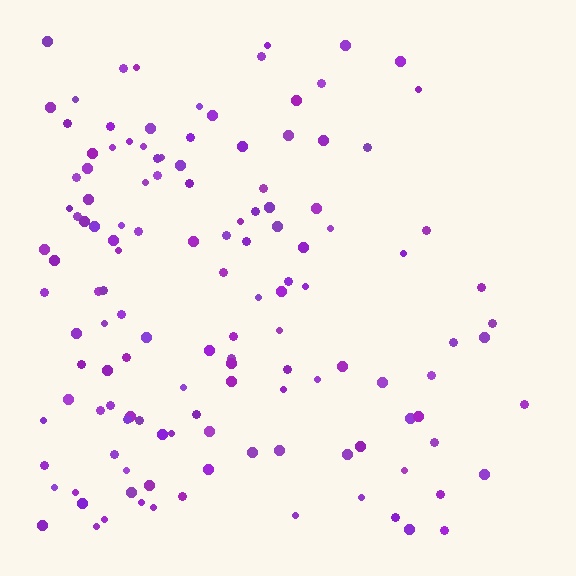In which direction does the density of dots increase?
From right to left, with the left side densest.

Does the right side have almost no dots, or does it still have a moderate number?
Still a moderate number, just noticeably fewer than the left.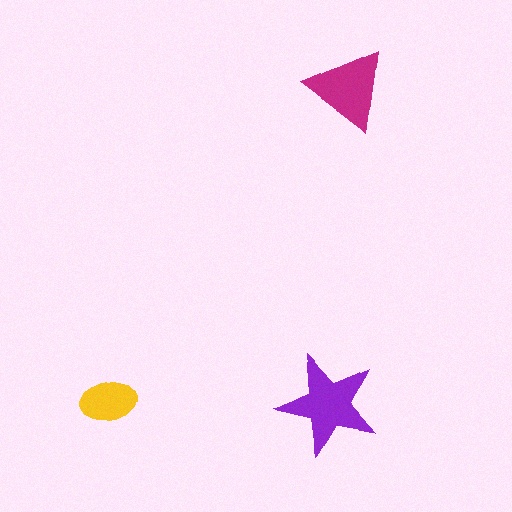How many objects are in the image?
There are 3 objects in the image.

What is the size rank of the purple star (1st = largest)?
1st.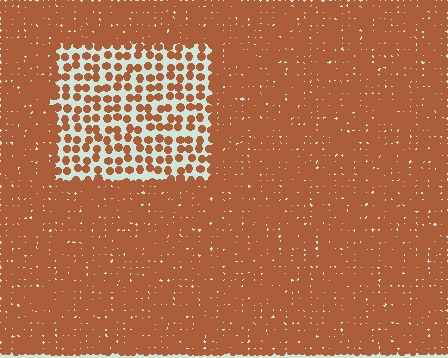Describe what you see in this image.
The image contains small brown elements arranged at two different densities. A rectangle-shaped region is visible where the elements are less densely packed than the surrounding area.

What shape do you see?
I see a rectangle.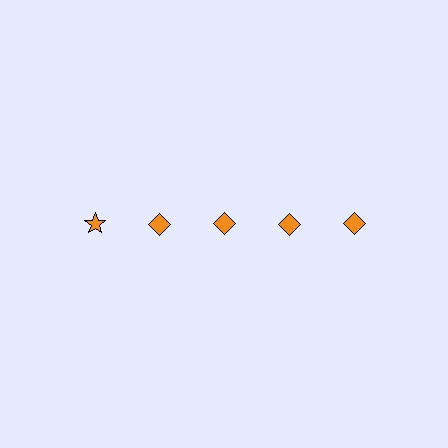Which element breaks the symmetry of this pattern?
The orange star in the top row, leftmost column breaks the symmetry. All other shapes are orange diamonds.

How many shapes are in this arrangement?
There are 5 shapes arranged in a grid pattern.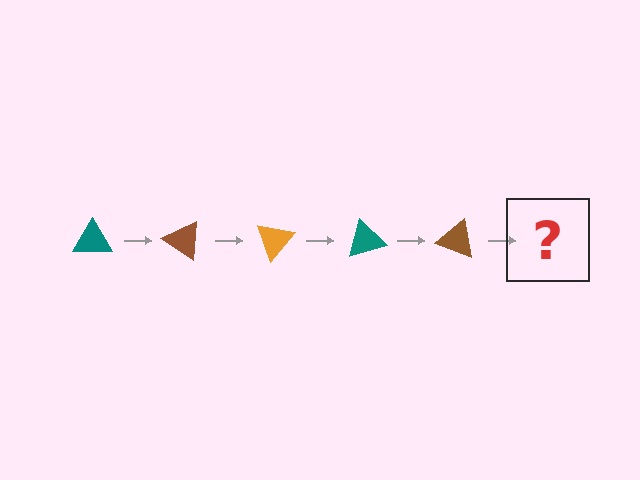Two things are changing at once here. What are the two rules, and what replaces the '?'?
The two rules are that it rotates 35 degrees each step and the color cycles through teal, brown, and orange. The '?' should be an orange triangle, rotated 175 degrees from the start.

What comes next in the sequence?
The next element should be an orange triangle, rotated 175 degrees from the start.